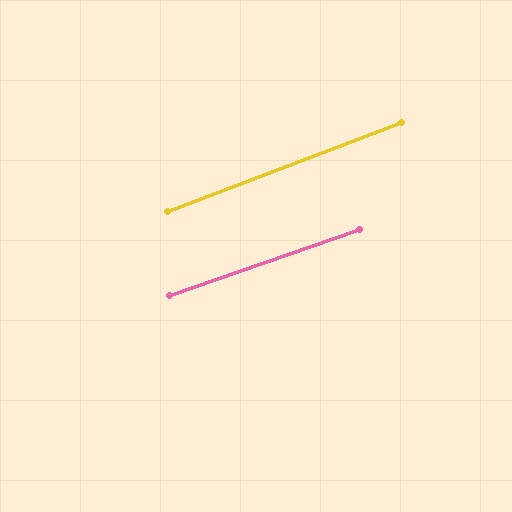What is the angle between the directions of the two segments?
Approximately 2 degrees.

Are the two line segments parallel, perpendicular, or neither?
Parallel — their directions differ by only 1.9°.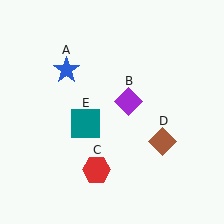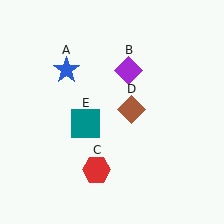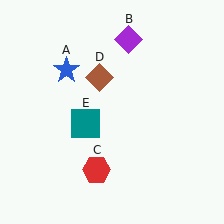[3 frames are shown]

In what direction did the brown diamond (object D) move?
The brown diamond (object D) moved up and to the left.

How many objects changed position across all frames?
2 objects changed position: purple diamond (object B), brown diamond (object D).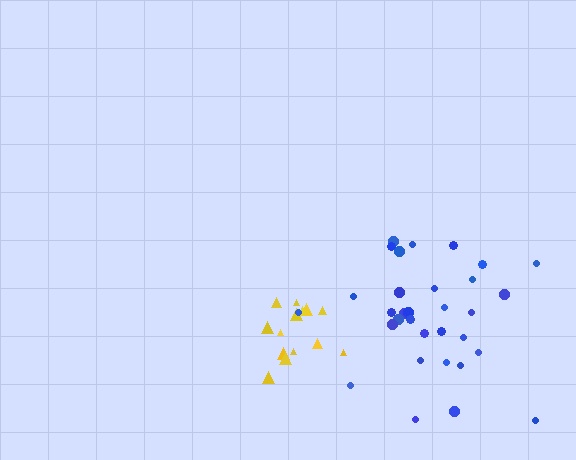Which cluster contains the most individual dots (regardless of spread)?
Blue (32).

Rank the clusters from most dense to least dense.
yellow, blue.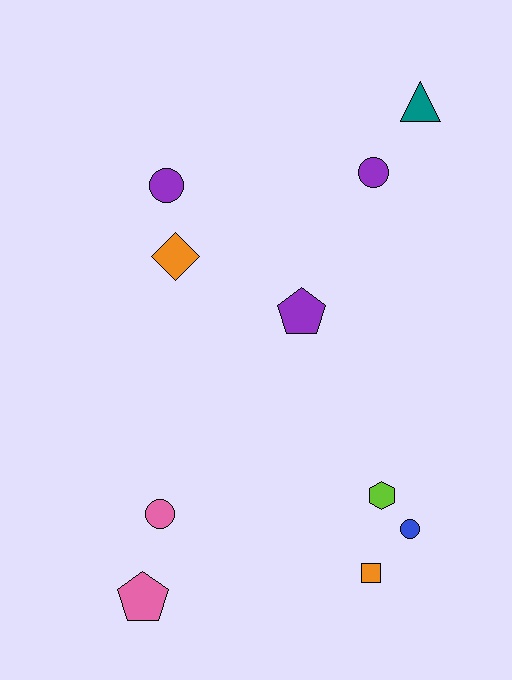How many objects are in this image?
There are 10 objects.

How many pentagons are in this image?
There are 2 pentagons.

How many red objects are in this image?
There are no red objects.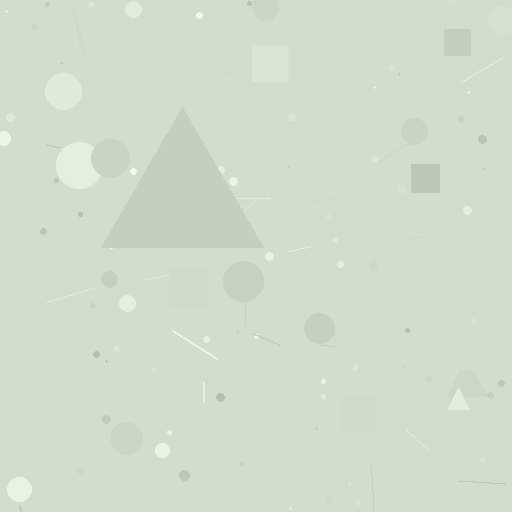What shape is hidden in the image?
A triangle is hidden in the image.